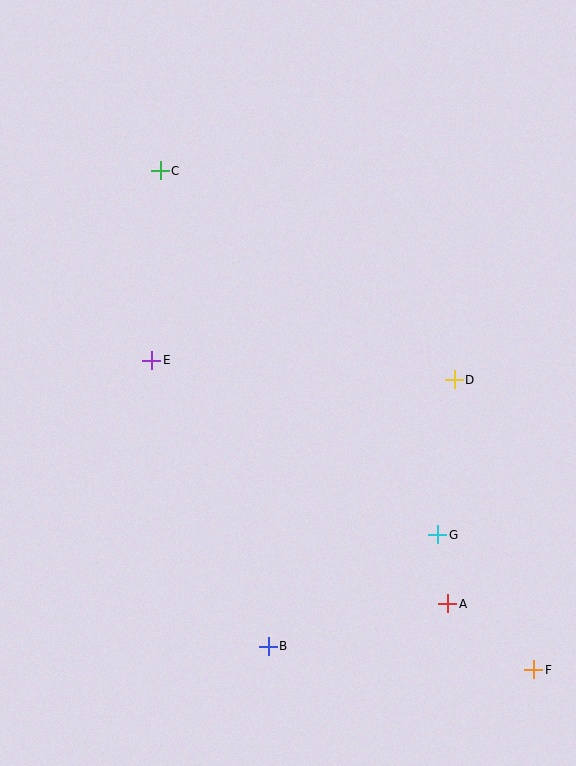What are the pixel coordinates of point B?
Point B is at (268, 646).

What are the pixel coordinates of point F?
Point F is at (534, 670).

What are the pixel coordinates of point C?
Point C is at (160, 171).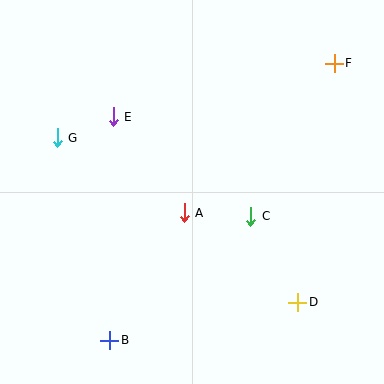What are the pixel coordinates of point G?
Point G is at (57, 138).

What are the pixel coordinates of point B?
Point B is at (110, 340).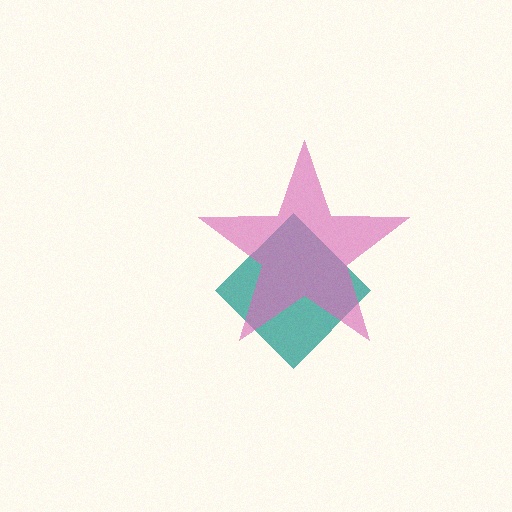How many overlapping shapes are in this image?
There are 2 overlapping shapes in the image.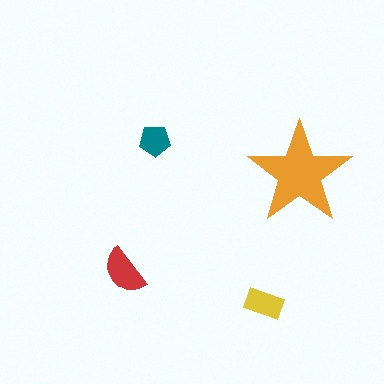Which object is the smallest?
The teal pentagon.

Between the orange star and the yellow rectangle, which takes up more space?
The orange star.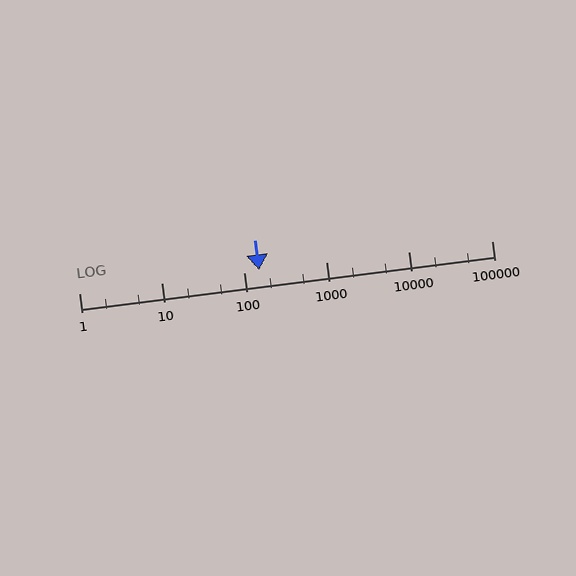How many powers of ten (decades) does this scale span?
The scale spans 5 decades, from 1 to 100000.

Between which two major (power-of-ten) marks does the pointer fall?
The pointer is between 100 and 1000.